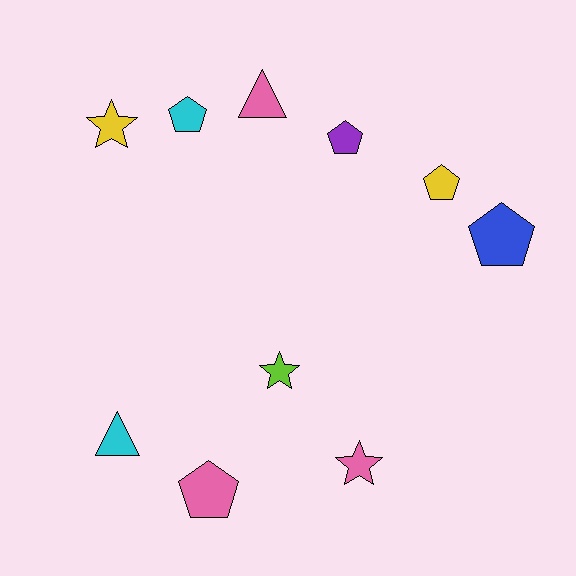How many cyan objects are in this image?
There are 2 cyan objects.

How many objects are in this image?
There are 10 objects.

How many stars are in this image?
There are 3 stars.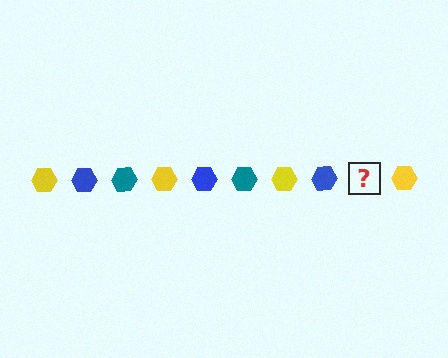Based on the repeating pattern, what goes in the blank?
The blank should be a teal hexagon.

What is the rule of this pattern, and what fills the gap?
The rule is that the pattern cycles through yellow, blue, teal hexagons. The gap should be filled with a teal hexagon.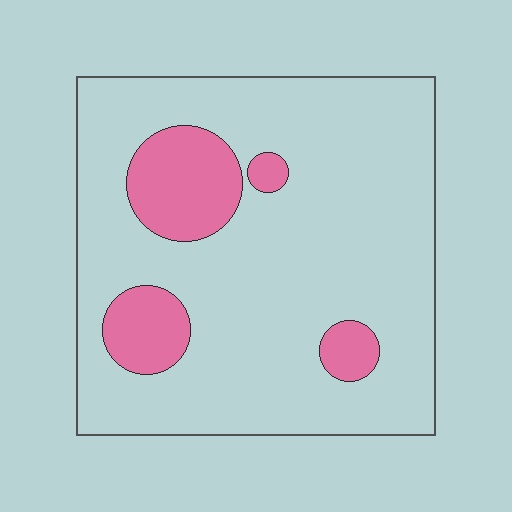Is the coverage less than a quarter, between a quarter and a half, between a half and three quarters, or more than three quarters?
Less than a quarter.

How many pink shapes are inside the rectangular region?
4.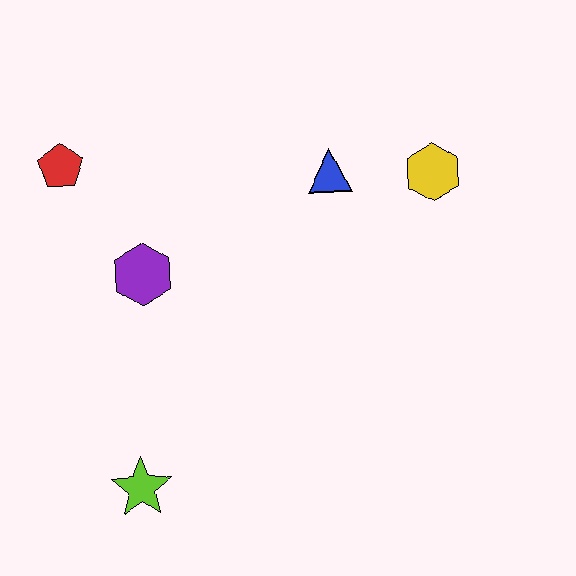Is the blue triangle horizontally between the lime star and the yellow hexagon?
Yes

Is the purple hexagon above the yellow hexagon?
No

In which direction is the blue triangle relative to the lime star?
The blue triangle is above the lime star.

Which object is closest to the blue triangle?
The yellow hexagon is closest to the blue triangle.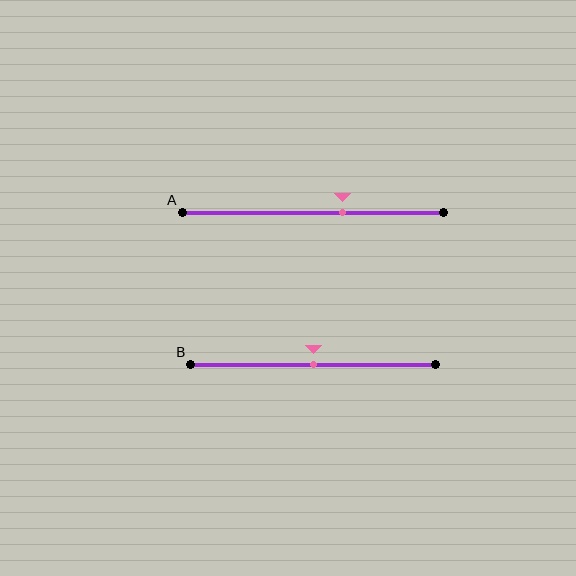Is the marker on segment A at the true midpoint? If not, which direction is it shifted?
No, the marker on segment A is shifted to the right by about 11% of the segment length.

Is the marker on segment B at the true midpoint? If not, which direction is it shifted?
Yes, the marker on segment B is at the true midpoint.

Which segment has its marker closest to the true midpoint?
Segment B has its marker closest to the true midpoint.